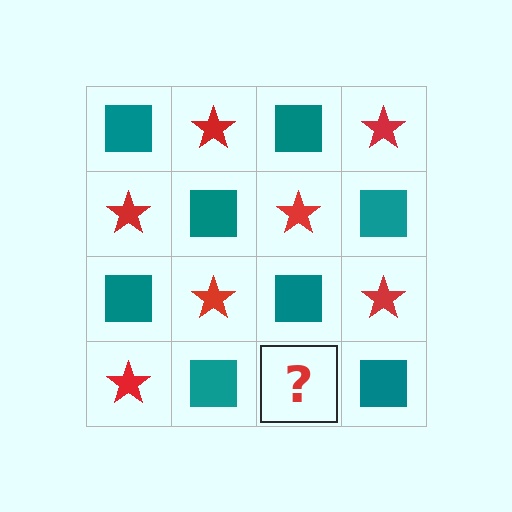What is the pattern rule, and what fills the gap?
The rule is that it alternates teal square and red star in a checkerboard pattern. The gap should be filled with a red star.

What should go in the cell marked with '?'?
The missing cell should contain a red star.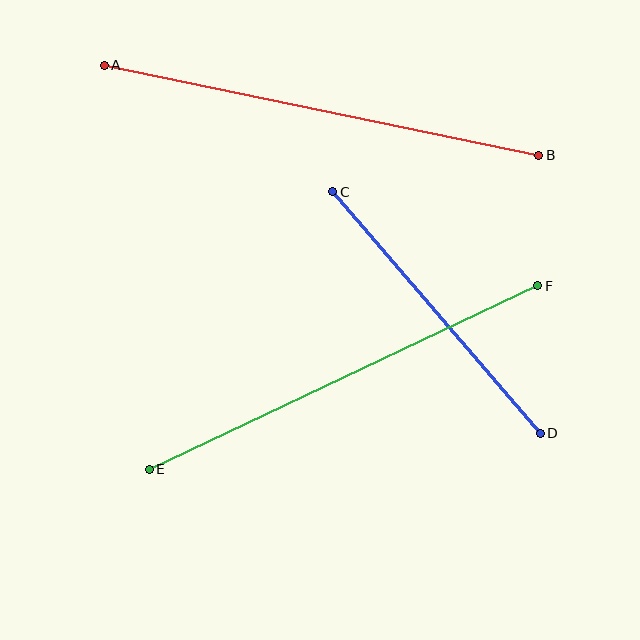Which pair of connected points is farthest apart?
Points A and B are farthest apart.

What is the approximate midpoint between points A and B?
The midpoint is at approximately (322, 110) pixels.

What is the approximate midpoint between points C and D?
The midpoint is at approximately (437, 313) pixels.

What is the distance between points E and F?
The distance is approximately 430 pixels.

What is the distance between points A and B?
The distance is approximately 444 pixels.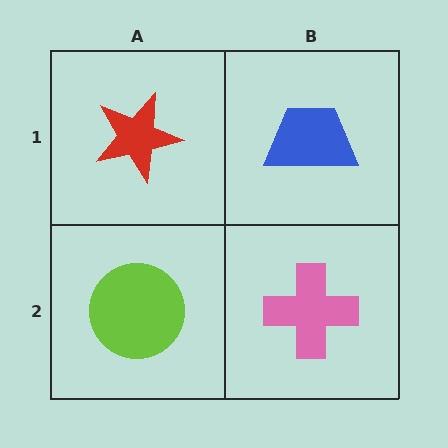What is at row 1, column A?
A red star.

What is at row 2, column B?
A pink cross.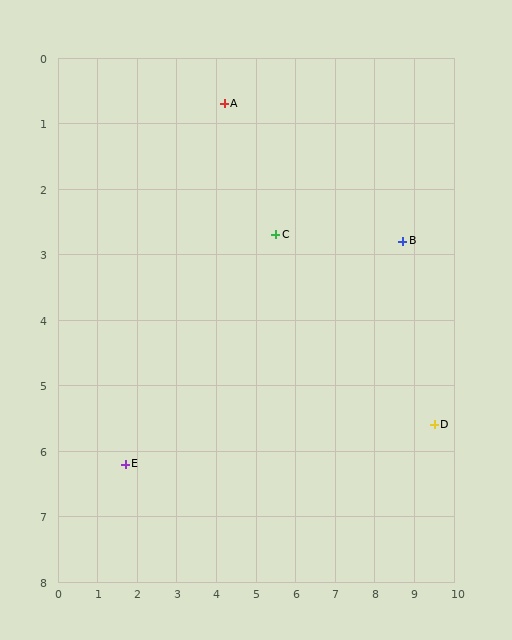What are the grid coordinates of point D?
Point D is at approximately (9.5, 5.6).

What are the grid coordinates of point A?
Point A is at approximately (4.2, 0.7).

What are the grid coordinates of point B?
Point B is at approximately (8.7, 2.8).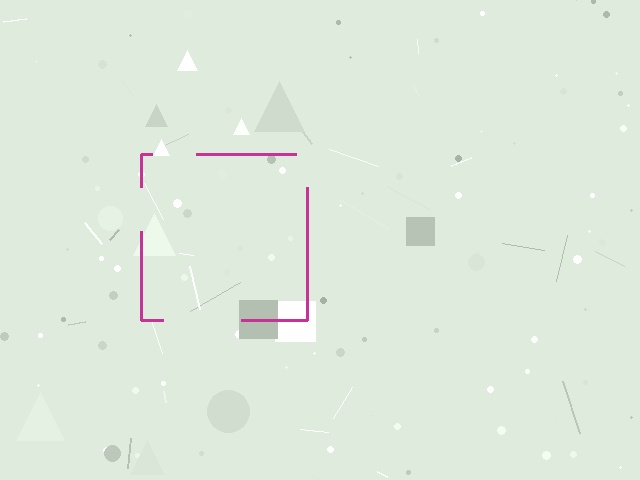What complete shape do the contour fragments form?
The contour fragments form a square.